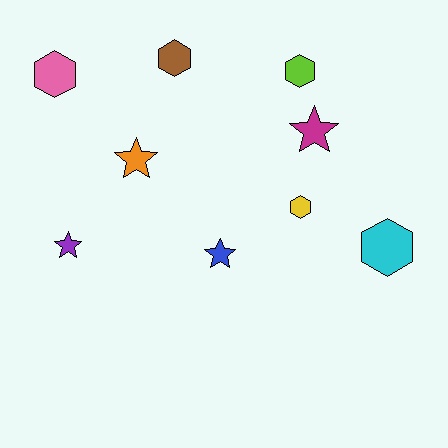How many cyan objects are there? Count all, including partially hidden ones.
There is 1 cyan object.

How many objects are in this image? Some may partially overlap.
There are 9 objects.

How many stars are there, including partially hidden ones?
There are 4 stars.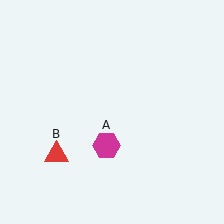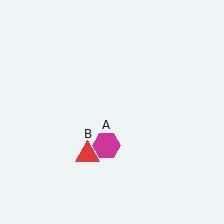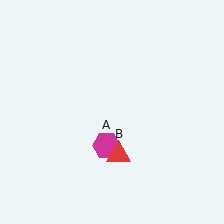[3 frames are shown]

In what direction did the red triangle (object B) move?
The red triangle (object B) moved right.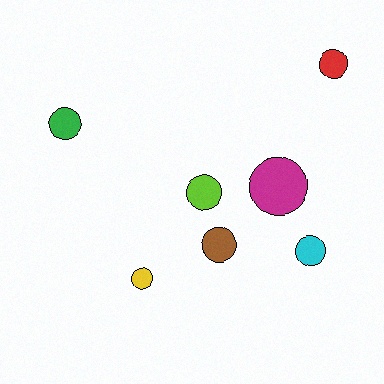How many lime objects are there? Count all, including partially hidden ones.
There is 1 lime object.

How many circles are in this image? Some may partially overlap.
There are 7 circles.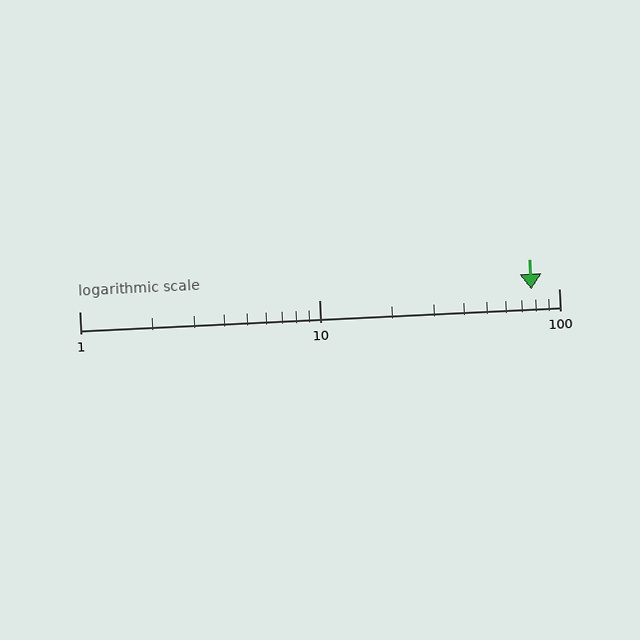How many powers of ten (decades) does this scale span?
The scale spans 2 decades, from 1 to 100.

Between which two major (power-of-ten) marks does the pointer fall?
The pointer is between 10 and 100.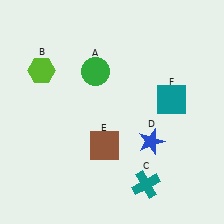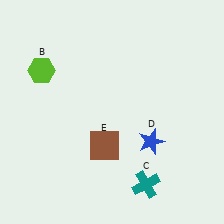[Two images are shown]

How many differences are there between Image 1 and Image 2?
There are 2 differences between the two images.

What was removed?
The green circle (A), the teal square (F) were removed in Image 2.